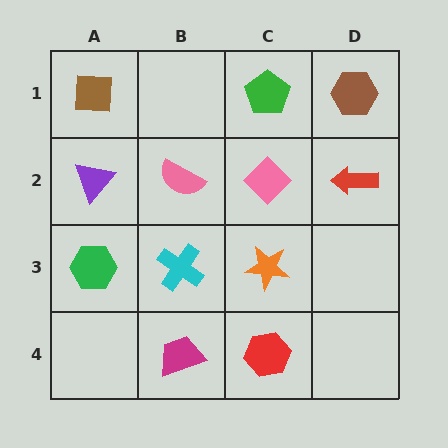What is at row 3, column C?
An orange star.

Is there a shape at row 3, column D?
No, that cell is empty.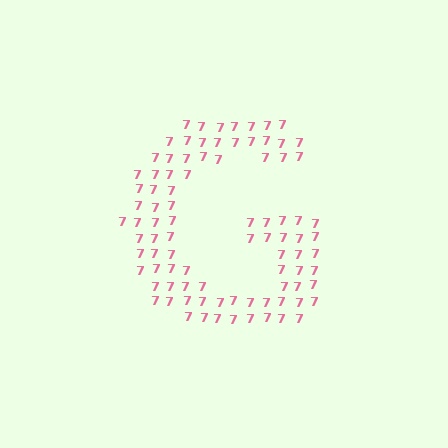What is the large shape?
The large shape is the letter G.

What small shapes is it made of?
It is made of small digit 7's.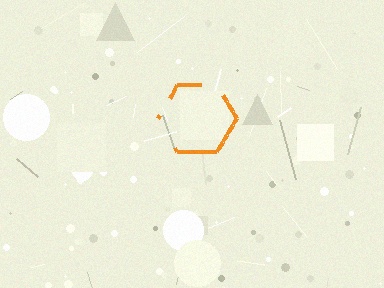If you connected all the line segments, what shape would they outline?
They would outline a hexagon.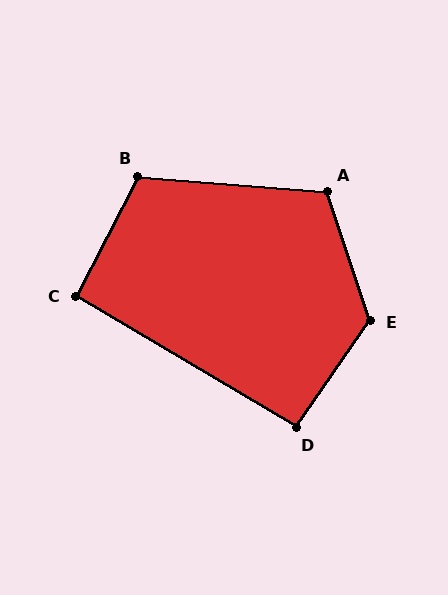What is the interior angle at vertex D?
Approximately 94 degrees (approximately right).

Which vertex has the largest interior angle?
E, at approximately 127 degrees.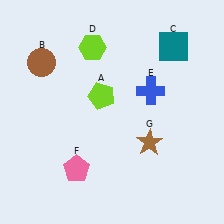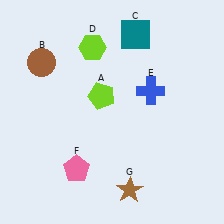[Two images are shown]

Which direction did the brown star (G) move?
The brown star (G) moved down.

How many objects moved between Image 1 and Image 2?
2 objects moved between the two images.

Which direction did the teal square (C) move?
The teal square (C) moved left.